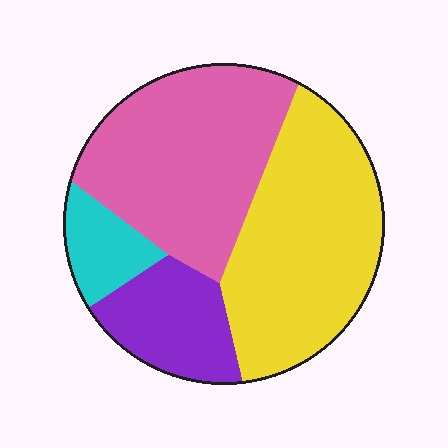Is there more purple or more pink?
Pink.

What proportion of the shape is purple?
Purple takes up less than a quarter of the shape.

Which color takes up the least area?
Cyan, at roughly 10%.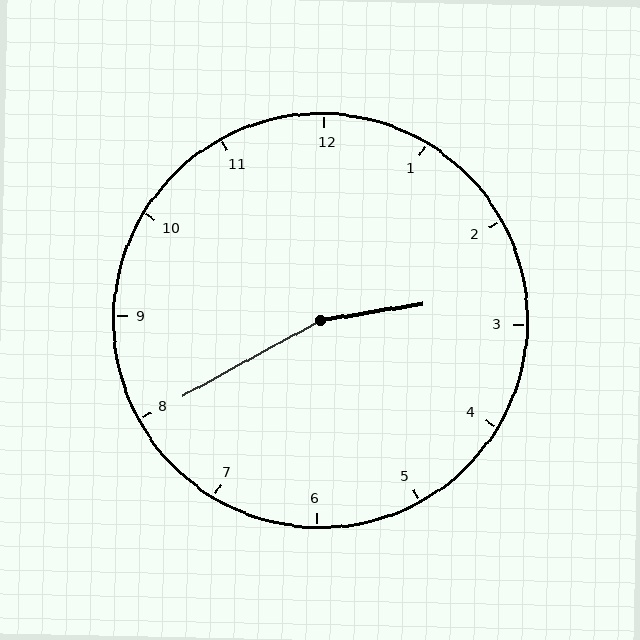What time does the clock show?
2:40.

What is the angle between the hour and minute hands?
Approximately 160 degrees.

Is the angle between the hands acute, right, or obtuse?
It is obtuse.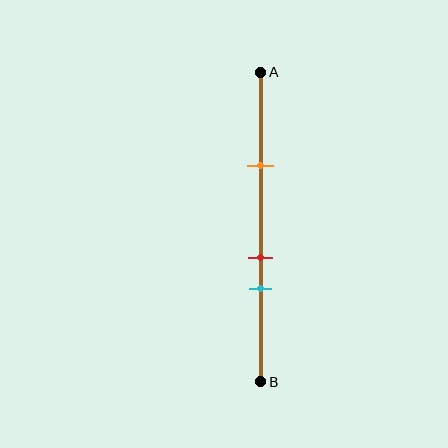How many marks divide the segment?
There are 3 marks dividing the segment.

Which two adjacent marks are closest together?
The red and cyan marks are the closest adjacent pair.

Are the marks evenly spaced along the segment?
No, the marks are not evenly spaced.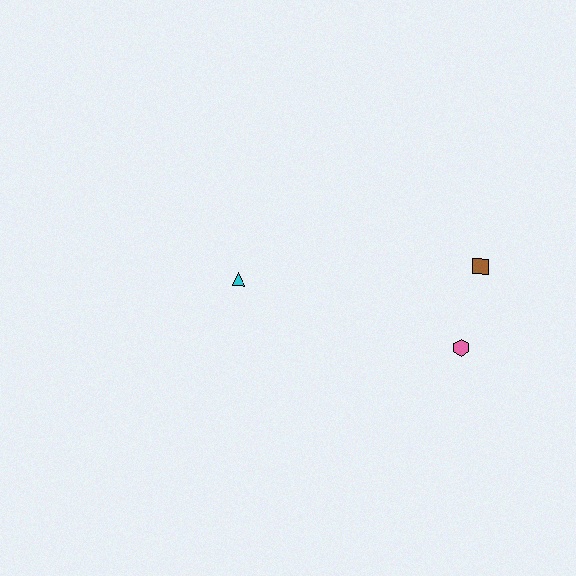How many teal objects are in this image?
There are no teal objects.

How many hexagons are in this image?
There is 1 hexagon.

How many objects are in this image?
There are 3 objects.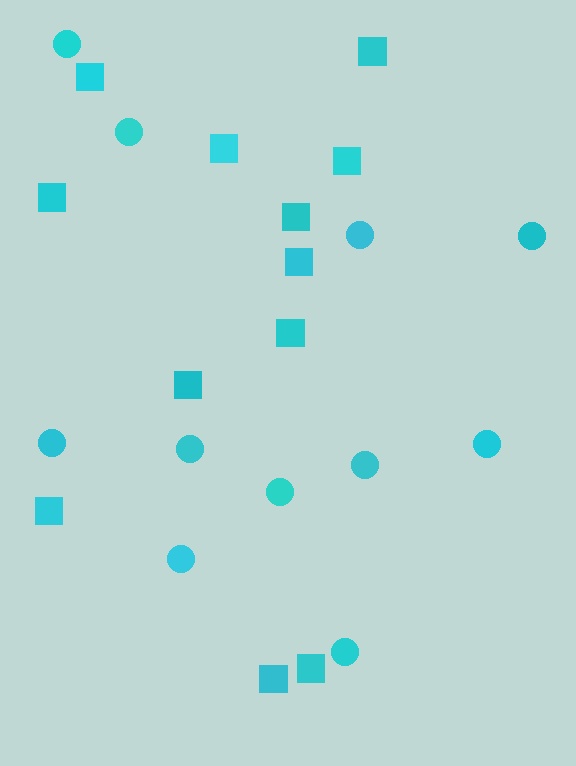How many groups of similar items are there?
There are 2 groups: one group of circles (11) and one group of squares (12).